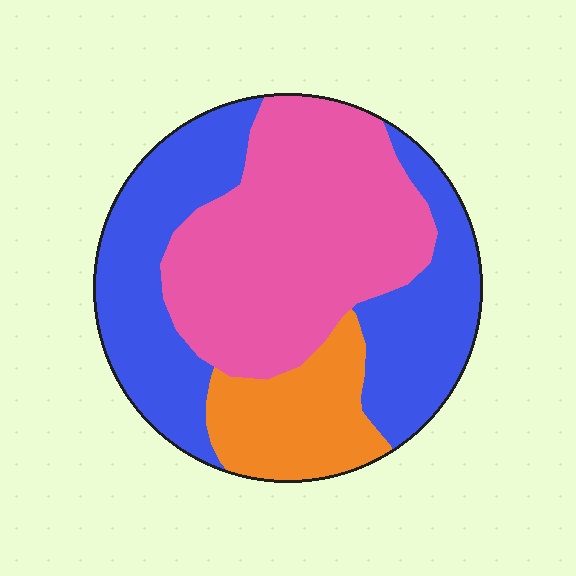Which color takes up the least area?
Orange, at roughly 15%.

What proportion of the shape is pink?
Pink takes up between a third and a half of the shape.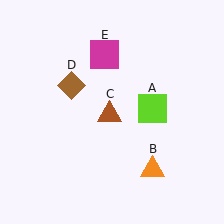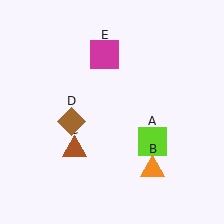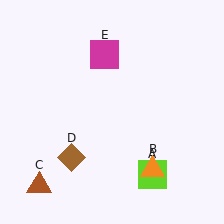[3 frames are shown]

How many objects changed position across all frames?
3 objects changed position: lime square (object A), brown triangle (object C), brown diamond (object D).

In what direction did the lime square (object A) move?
The lime square (object A) moved down.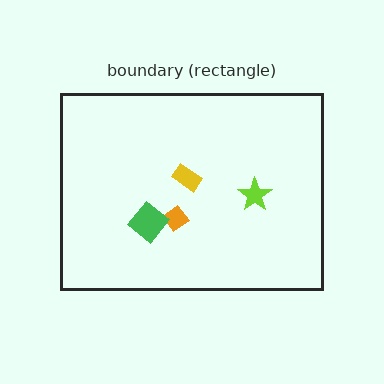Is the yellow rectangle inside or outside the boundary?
Inside.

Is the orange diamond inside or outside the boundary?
Inside.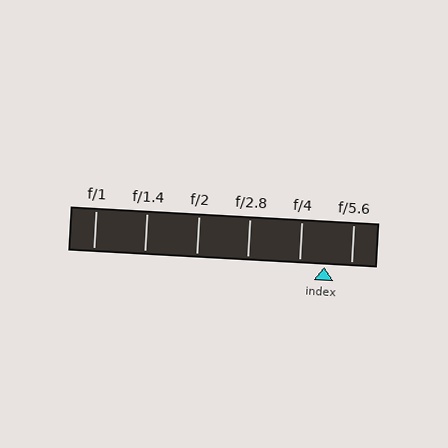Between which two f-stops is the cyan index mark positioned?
The index mark is between f/4 and f/5.6.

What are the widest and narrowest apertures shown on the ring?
The widest aperture shown is f/1 and the narrowest is f/5.6.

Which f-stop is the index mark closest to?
The index mark is closest to f/4.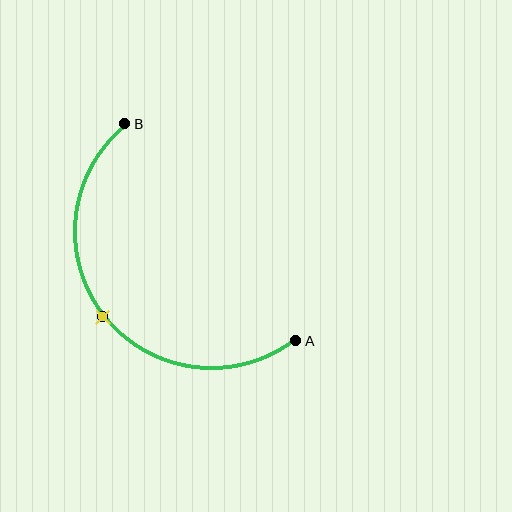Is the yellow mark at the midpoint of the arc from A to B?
Yes. The yellow mark lies on the arc at equal arc-length from both A and B — it is the arc midpoint.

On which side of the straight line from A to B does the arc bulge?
The arc bulges below and to the left of the straight line connecting A and B.